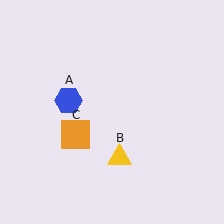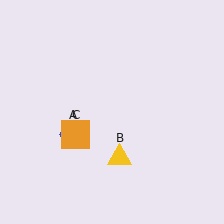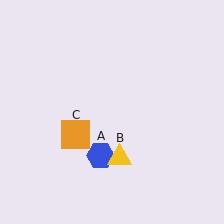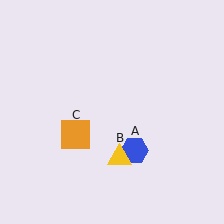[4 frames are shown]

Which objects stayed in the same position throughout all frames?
Yellow triangle (object B) and orange square (object C) remained stationary.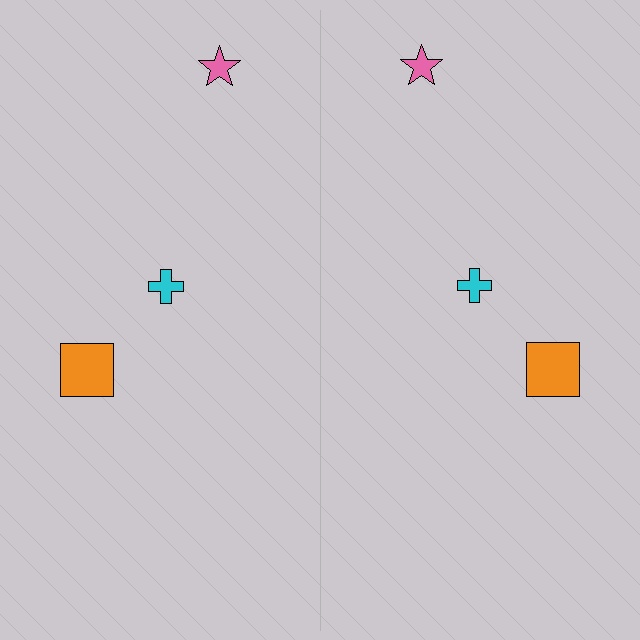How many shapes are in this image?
There are 6 shapes in this image.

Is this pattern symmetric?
Yes, this pattern has bilateral (reflection) symmetry.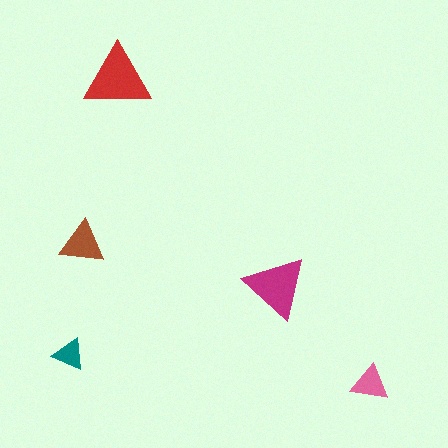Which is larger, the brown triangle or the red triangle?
The red one.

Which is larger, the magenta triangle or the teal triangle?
The magenta one.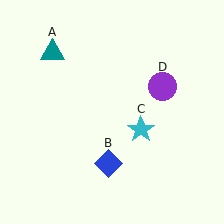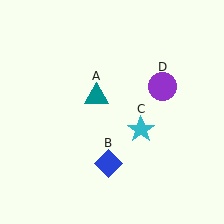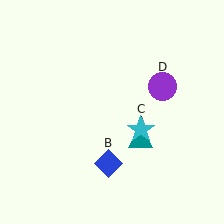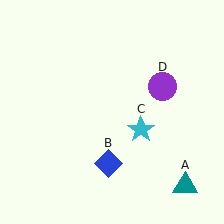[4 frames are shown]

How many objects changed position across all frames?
1 object changed position: teal triangle (object A).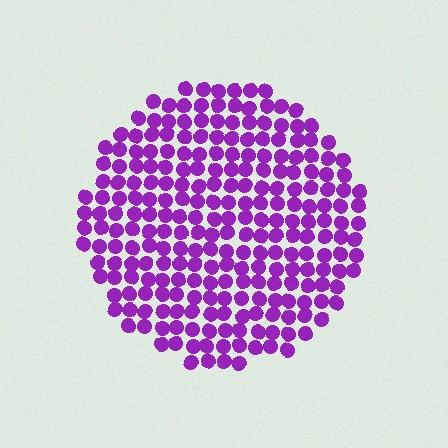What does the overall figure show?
The overall figure shows a circle.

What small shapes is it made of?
It is made of small circles.